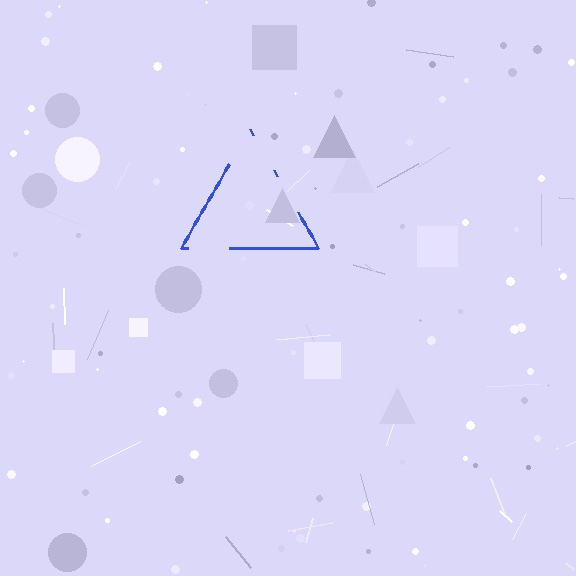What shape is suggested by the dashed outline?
The dashed outline suggests a triangle.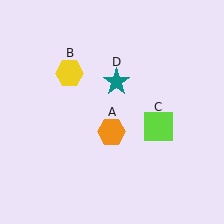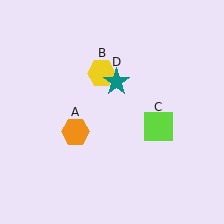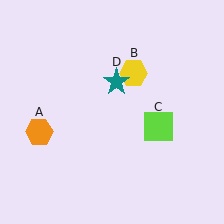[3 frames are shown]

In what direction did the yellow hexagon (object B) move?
The yellow hexagon (object B) moved right.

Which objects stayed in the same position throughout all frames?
Lime square (object C) and teal star (object D) remained stationary.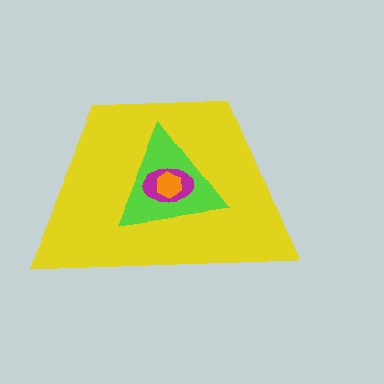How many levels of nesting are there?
4.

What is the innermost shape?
The orange hexagon.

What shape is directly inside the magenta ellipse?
The orange hexagon.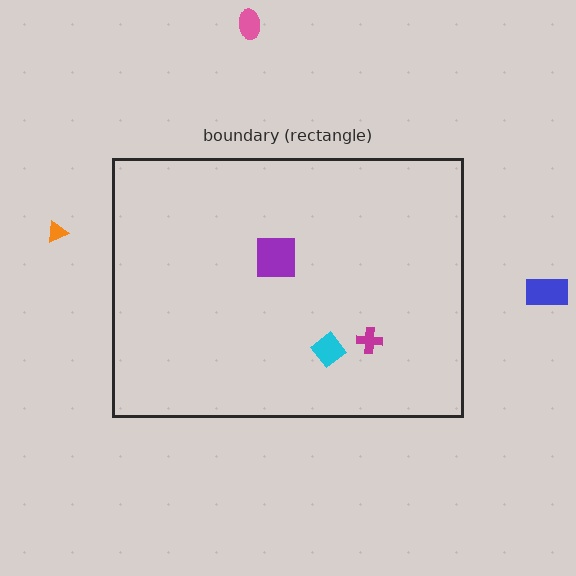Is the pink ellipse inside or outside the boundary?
Outside.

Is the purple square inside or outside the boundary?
Inside.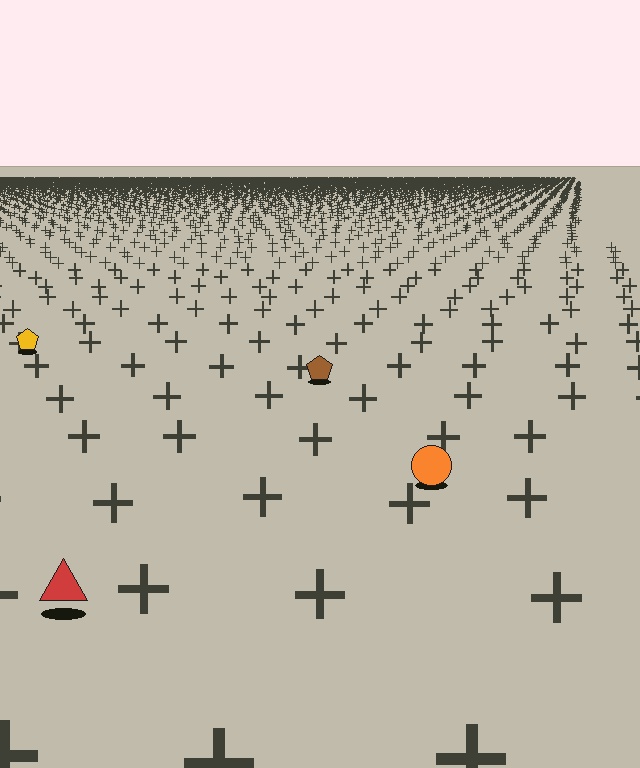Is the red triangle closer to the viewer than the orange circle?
Yes. The red triangle is closer — you can tell from the texture gradient: the ground texture is coarser near it.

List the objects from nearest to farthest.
From nearest to farthest: the red triangle, the orange circle, the brown pentagon, the yellow pentagon.